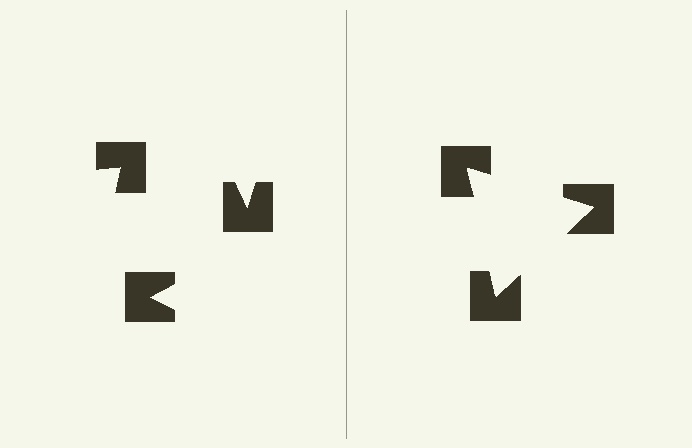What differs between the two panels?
The notched squares are positioned identically on both sides; only the wedge orientations differ. On the right they align to a triangle; on the left they are misaligned.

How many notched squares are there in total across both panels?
6 — 3 on each side.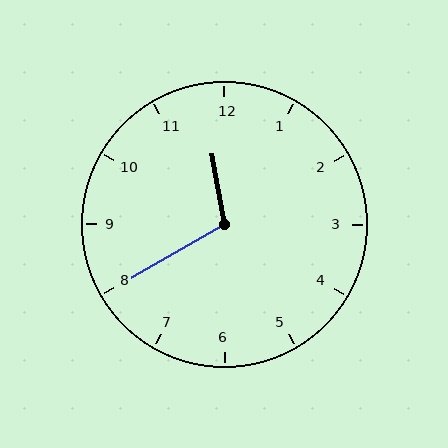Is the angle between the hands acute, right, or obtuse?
It is obtuse.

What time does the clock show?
11:40.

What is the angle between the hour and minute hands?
Approximately 110 degrees.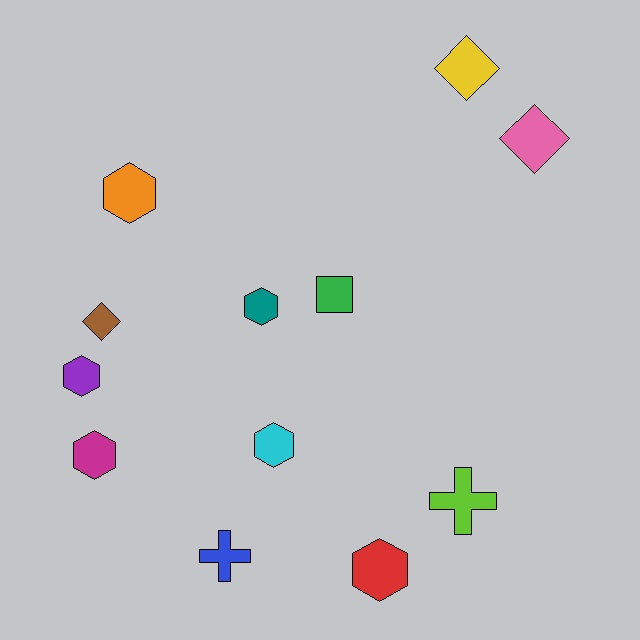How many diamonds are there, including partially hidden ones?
There are 3 diamonds.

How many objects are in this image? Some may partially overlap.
There are 12 objects.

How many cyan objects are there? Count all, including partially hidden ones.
There is 1 cyan object.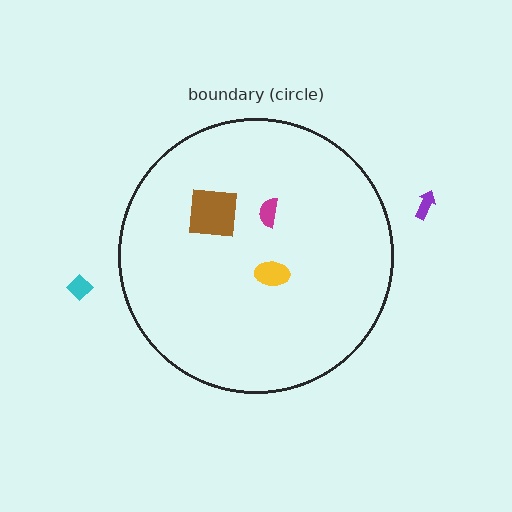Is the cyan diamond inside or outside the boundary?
Outside.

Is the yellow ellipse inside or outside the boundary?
Inside.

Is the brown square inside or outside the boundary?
Inside.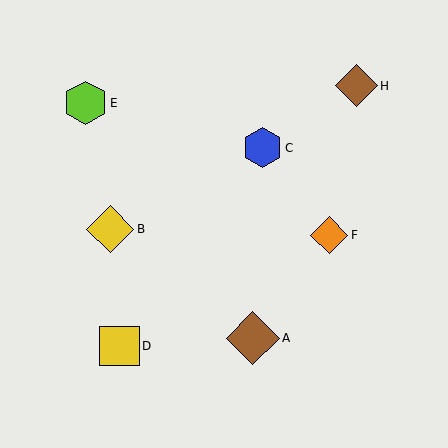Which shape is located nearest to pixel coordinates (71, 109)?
The lime hexagon (labeled E) at (86, 103) is nearest to that location.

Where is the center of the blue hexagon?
The center of the blue hexagon is at (262, 148).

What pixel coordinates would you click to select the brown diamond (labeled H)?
Click at (356, 86) to select the brown diamond H.